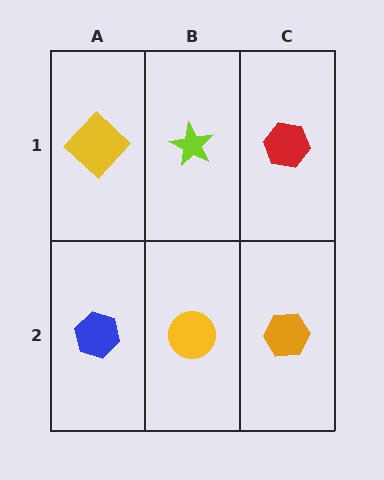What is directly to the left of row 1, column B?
A yellow diamond.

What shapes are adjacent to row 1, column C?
An orange hexagon (row 2, column C), a lime star (row 1, column B).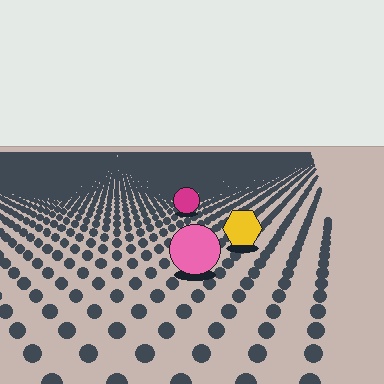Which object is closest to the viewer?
The pink circle is closest. The texture marks near it are larger and more spread out.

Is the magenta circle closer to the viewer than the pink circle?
No. The pink circle is closer — you can tell from the texture gradient: the ground texture is coarser near it.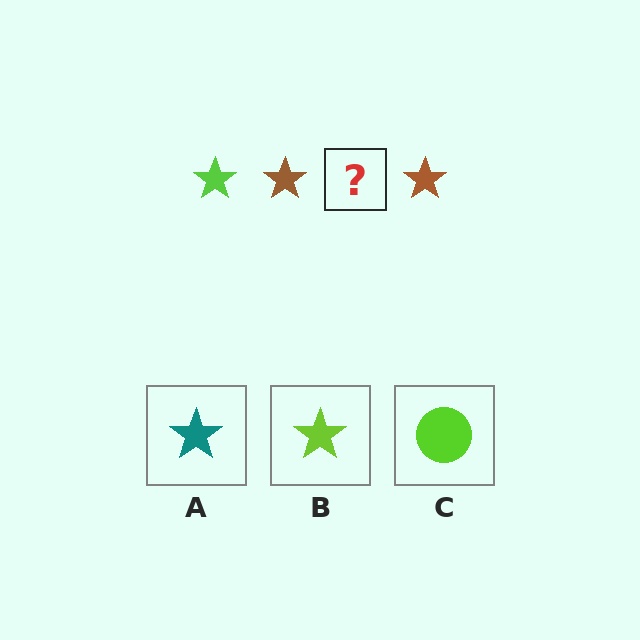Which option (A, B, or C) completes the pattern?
B.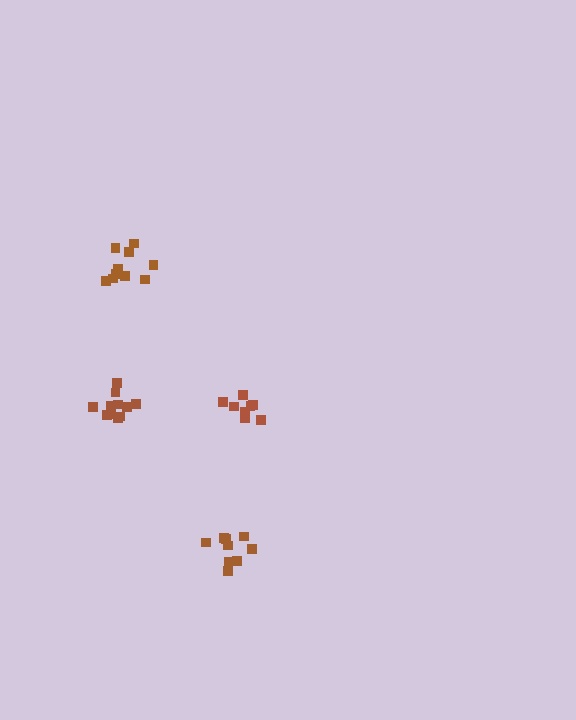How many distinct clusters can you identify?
There are 4 distinct clusters.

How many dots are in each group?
Group 1: 11 dots, Group 2: 8 dots, Group 3: 10 dots, Group 4: 9 dots (38 total).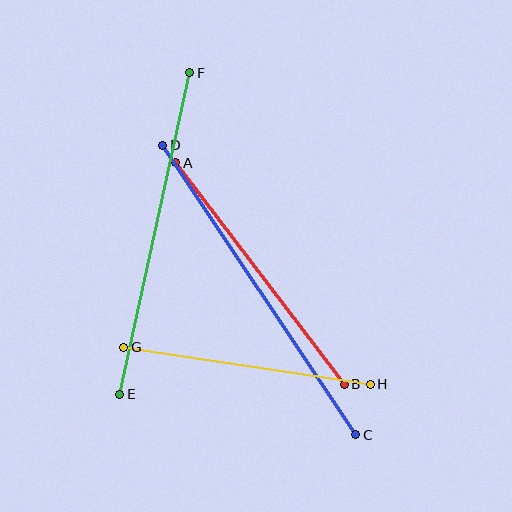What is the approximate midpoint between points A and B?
The midpoint is at approximately (260, 273) pixels.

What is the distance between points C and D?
The distance is approximately 348 pixels.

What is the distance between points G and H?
The distance is approximately 249 pixels.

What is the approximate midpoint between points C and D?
The midpoint is at approximately (259, 290) pixels.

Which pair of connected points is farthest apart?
Points C and D are farthest apart.